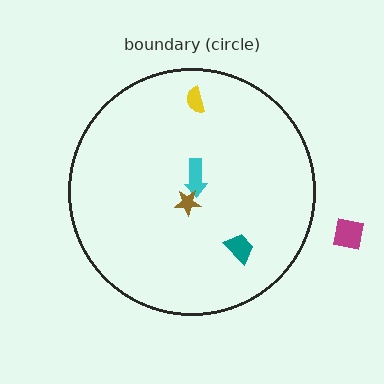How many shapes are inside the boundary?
4 inside, 1 outside.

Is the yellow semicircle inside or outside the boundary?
Inside.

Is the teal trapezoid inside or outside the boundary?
Inside.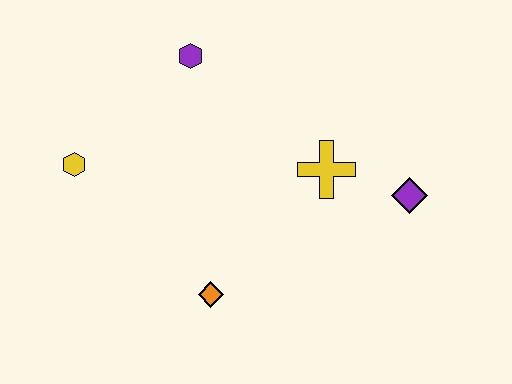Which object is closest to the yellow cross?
The purple diamond is closest to the yellow cross.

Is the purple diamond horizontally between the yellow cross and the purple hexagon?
No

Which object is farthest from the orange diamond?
The purple hexagon is farthest from the orange diamond.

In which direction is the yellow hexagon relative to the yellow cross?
The yellow hexagon is to the left of the yellow cross.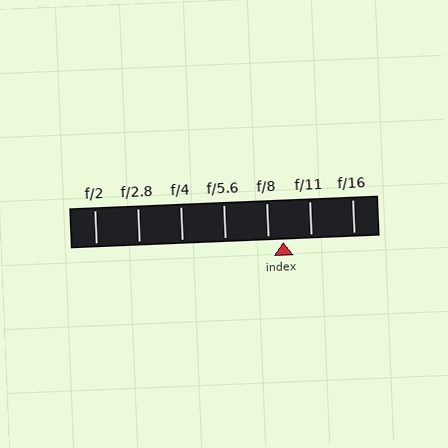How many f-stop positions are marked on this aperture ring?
There are 7 f-stop positions marked.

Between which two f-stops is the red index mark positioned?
The index mark is between f/8 and f/11.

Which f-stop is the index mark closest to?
The index mark is closest to f/8.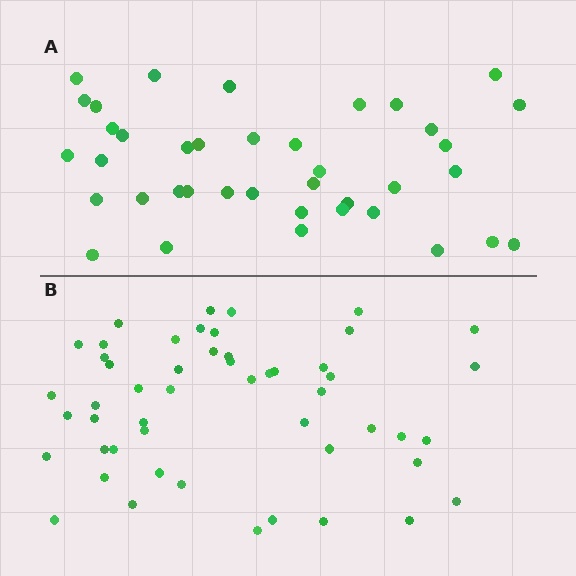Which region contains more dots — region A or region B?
Region B (the bottom region) has more dots.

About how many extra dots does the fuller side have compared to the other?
Region B has roughly 12 or so more dots than region A.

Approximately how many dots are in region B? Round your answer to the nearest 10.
About 50 dots. (The exact count is 51, which rounds to 50.)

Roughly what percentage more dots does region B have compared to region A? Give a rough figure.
About 30% more.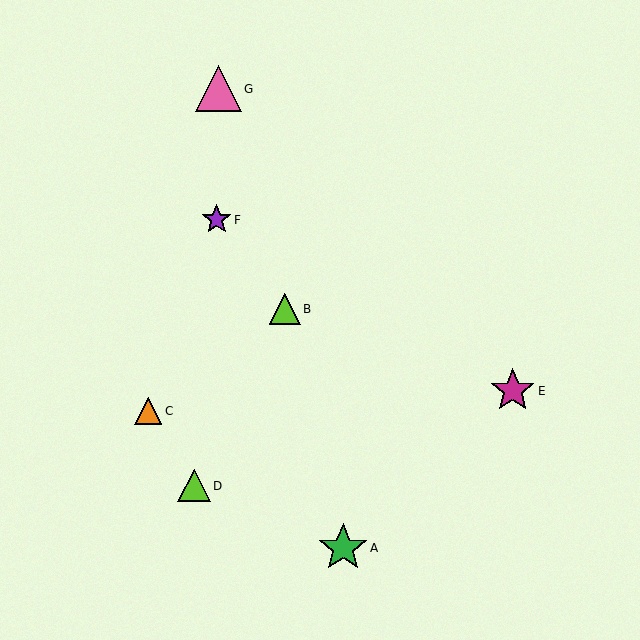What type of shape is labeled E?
Shape E is a magenta star.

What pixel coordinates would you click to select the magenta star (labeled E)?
Click at (513, 391) to select the magenta star E.